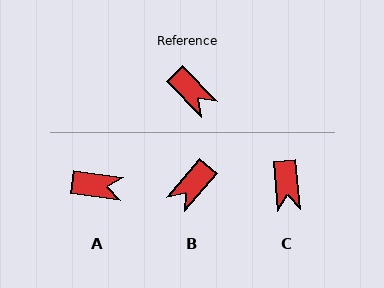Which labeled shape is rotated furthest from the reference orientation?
B, about 85 degrees away.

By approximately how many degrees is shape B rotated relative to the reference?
Approximately 85 degrees clockwise.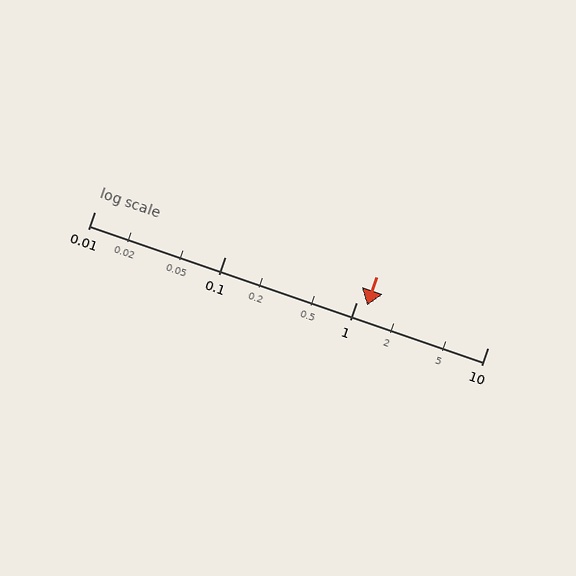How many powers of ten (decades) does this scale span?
The scale spans 3 decades, from 0.01 to 10.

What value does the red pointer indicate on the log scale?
The pointer indicates approximately 1.2.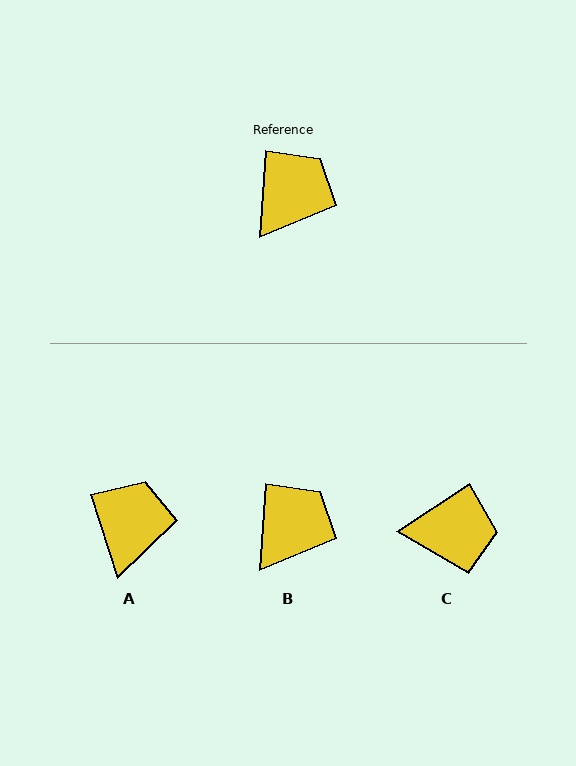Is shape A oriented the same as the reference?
No, it is off by about 21 degrees.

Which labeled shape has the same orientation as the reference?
B.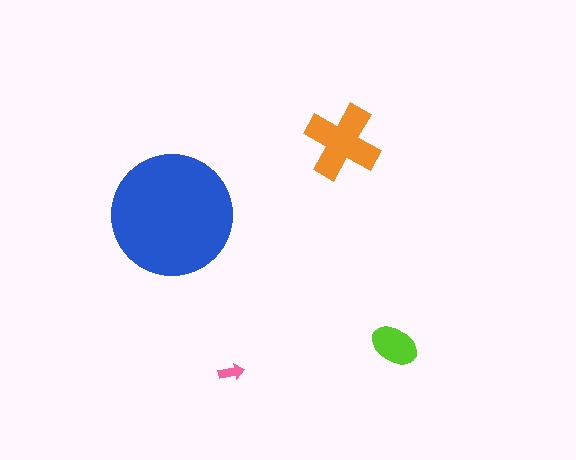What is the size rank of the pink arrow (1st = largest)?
4th.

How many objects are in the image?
There are 4 objects in the image.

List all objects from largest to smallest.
The blue circle, the orange cross, the lime ellipse, the pink arrow.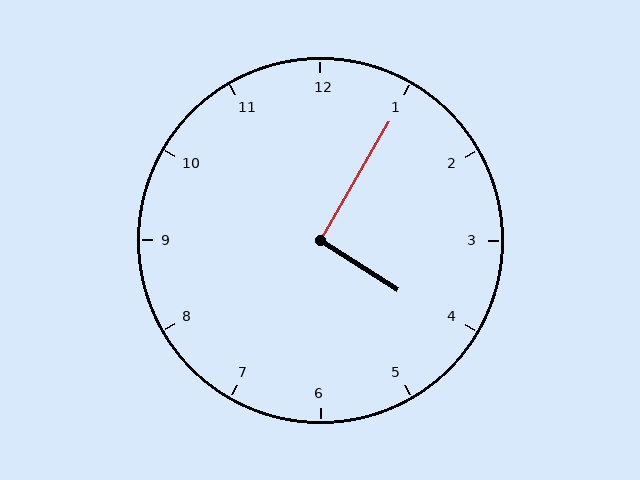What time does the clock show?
4:05.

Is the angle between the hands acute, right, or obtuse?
It is right.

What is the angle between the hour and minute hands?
Approximately 92 degrees.